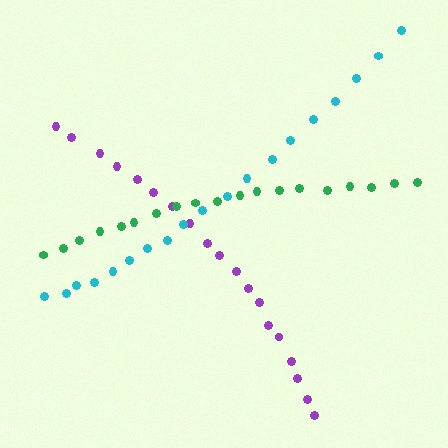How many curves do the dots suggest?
There are 3 distinct paths.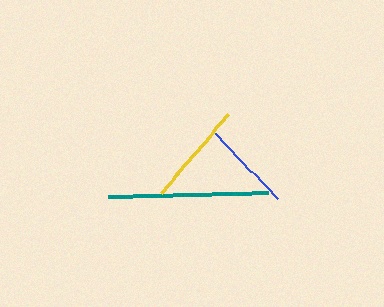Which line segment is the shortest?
The blue line is the shortest at approximately 92 pixels.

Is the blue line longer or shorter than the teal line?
The teal line is longer than the blue line.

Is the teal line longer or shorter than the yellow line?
The teal line is longer than the yellow line.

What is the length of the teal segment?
The teal segment is approximately 160 pixels long.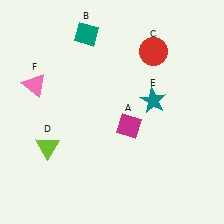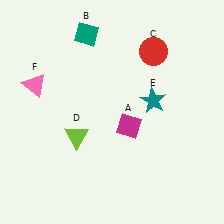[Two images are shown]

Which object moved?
The lime triangle (D) moved right.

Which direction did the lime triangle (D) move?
The lime triangle (D) moved right.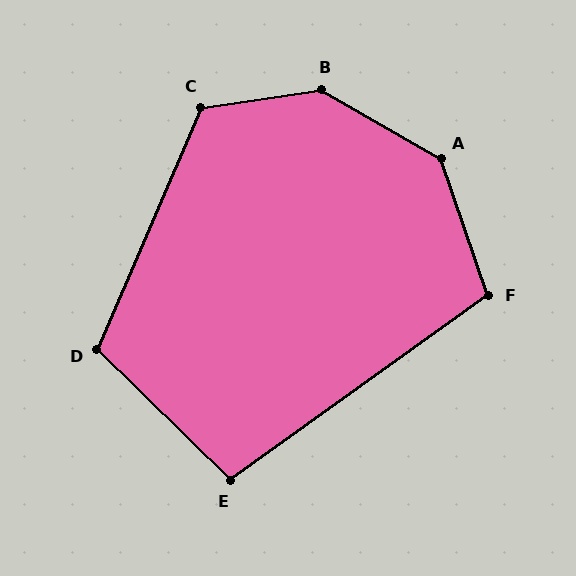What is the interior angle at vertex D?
Approximately 111 degrees (obtuse).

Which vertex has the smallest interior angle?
E, at approximately 100 degrees.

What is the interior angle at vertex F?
Approximately 107 degrees (obtuse).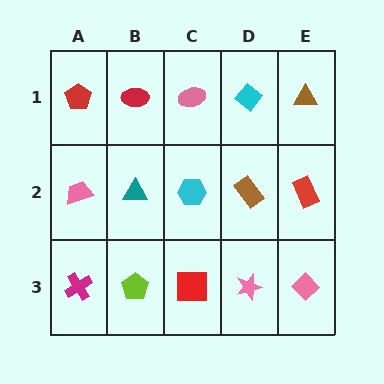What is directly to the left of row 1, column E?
A cyan diamond.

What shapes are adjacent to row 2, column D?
A cyan diamond (row 1, column D), a pink star (row 3, column D), a cyan hexagon (row 2, column C), a red rectangle (row 2, column E).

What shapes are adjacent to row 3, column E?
A red rectangle (row 2, column E), a pink star (row 3, column D).